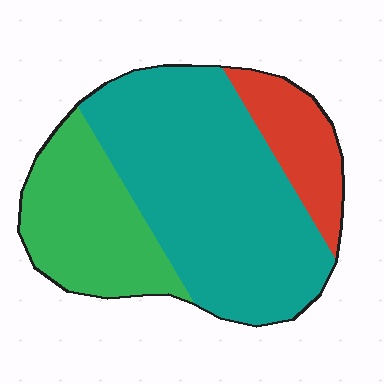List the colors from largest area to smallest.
From largest to smallest: teal, green, red.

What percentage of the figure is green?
Green takes up between a quarter and a half of the figure.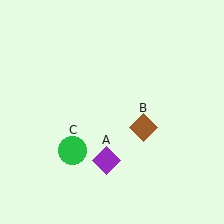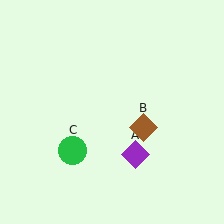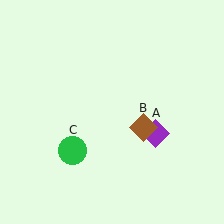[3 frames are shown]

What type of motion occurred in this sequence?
The purple diamond (object A) rotated counterclockwise around the center of the scene.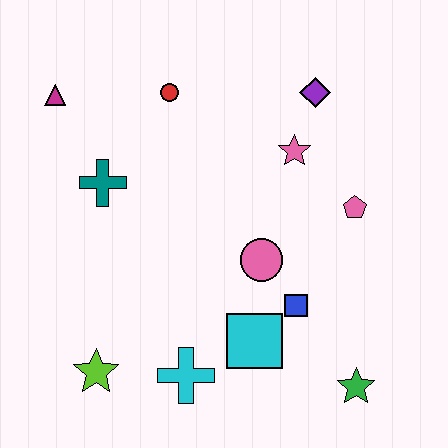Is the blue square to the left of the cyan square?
No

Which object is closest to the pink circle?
The blue square is closest to the pink circle.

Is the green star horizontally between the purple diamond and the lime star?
No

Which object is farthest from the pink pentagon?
The magenta triangle is farthest from the pink pentagon.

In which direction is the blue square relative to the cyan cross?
The blue square is to the right of the cyan cross.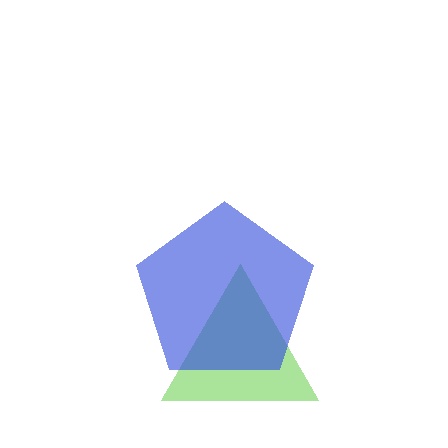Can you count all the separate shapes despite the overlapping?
Yes, there are 2 separate shapes.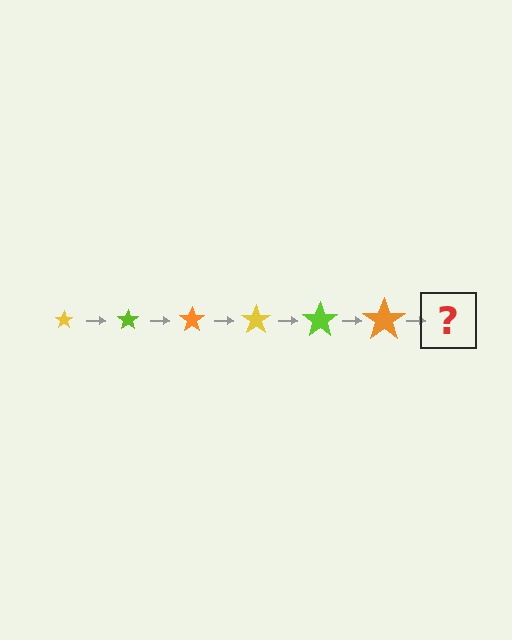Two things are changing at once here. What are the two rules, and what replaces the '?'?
The two rules are that the star grows larger each step and the color cycles through yellow, lime, and orange. The '?' should be a yellow star, larger than the previous one.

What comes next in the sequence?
The next element should be a yellow star, larger than the previous one.